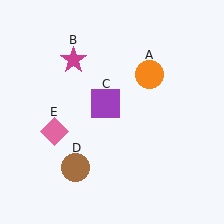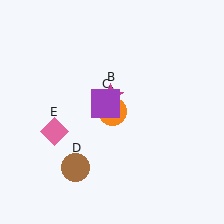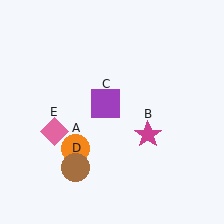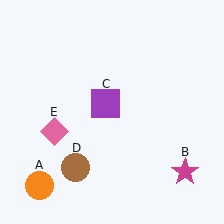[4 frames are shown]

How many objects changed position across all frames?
2 objects changed position: orange circle (object A), magenta star (object B).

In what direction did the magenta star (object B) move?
The magenta star (object B) moved down and to the right.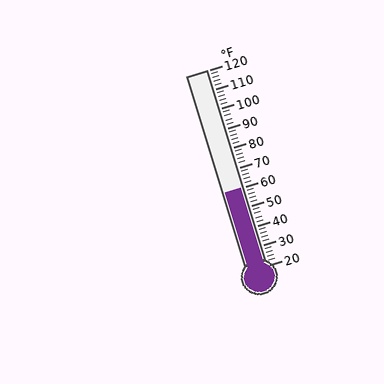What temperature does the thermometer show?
The thermometer shows approximately 60°F.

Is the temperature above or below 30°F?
The temperature is above 30°F.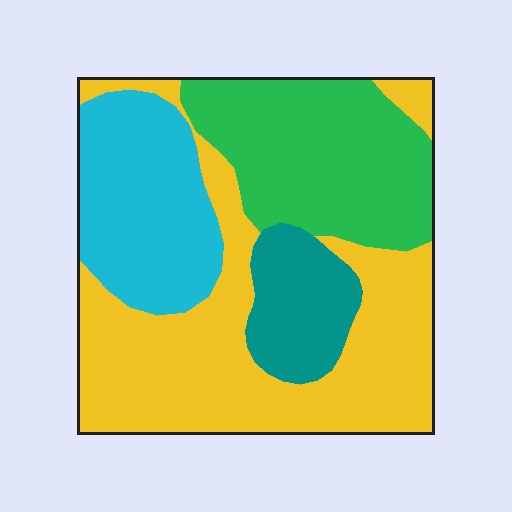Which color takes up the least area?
Teal, at roughly 10%.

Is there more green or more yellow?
Yellow.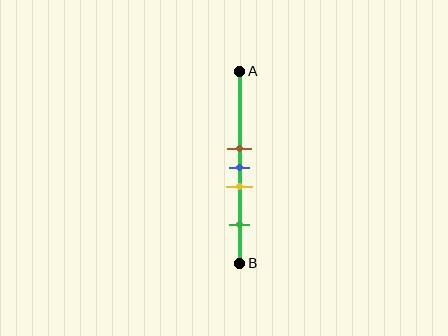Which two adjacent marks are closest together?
The brown and blue marks are the closest adjacent pair.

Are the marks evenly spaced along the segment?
No, the marks are not evenly spaced.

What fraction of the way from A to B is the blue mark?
The blue mark is approximately 50% (0.5) of the way from A to B.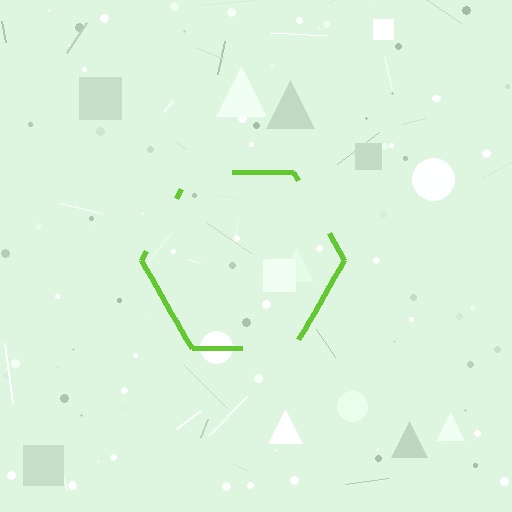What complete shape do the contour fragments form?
The contour fragments form a hexagon.